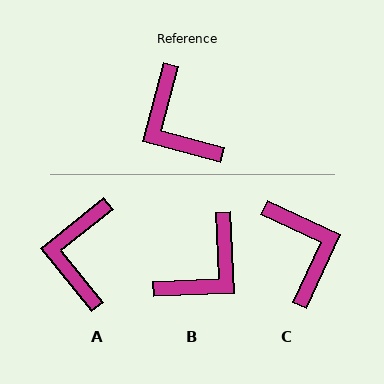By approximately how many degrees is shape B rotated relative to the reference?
Approximately 108 degrees counter-clockwise.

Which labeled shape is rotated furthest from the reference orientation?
C, about 170 degrees away.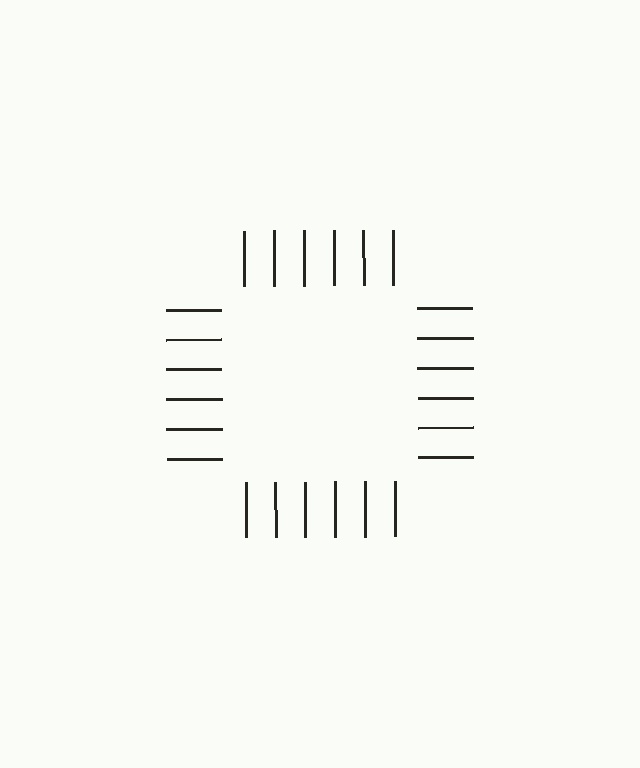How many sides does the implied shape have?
4 sides — the line-ends trace a square.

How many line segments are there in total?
24 — 6 along each of the 4 edges.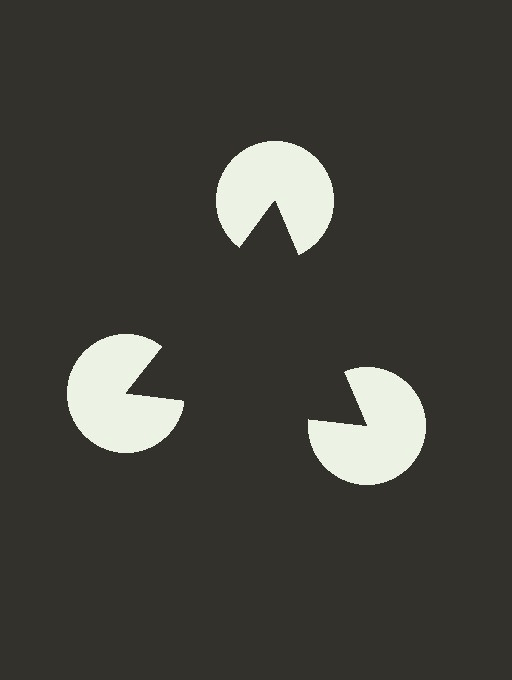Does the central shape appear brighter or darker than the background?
It typically appears slightly darker than the background, even though no actual brightness change is drawn.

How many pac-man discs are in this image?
There are 3 — one at each vertex of the illusory triangle.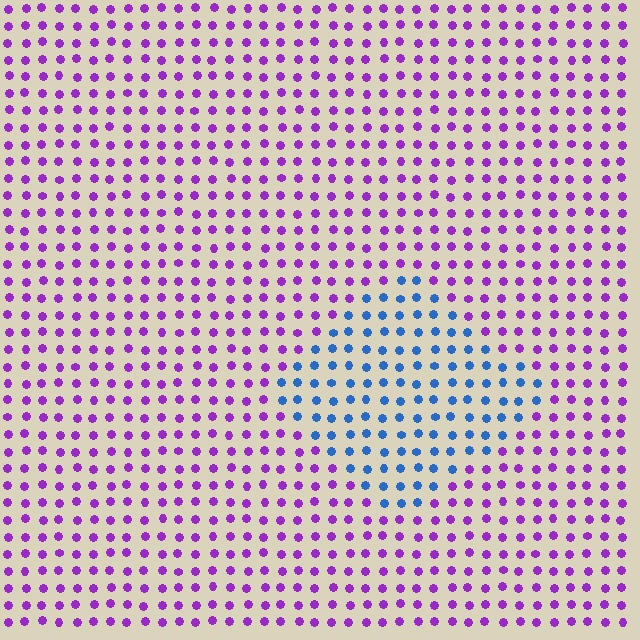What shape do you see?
I see a diamond.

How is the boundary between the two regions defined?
The boundary is defined purely by a slight shift in hue (about 69 degrees). Spacing, size, and orientation are identical on both sides.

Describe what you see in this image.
The image is filled with small purple elements in a uniform arrangement. A diamond-shaped region is visible where the elements are tinted to a slightly different hue, forming a subtle color boundary.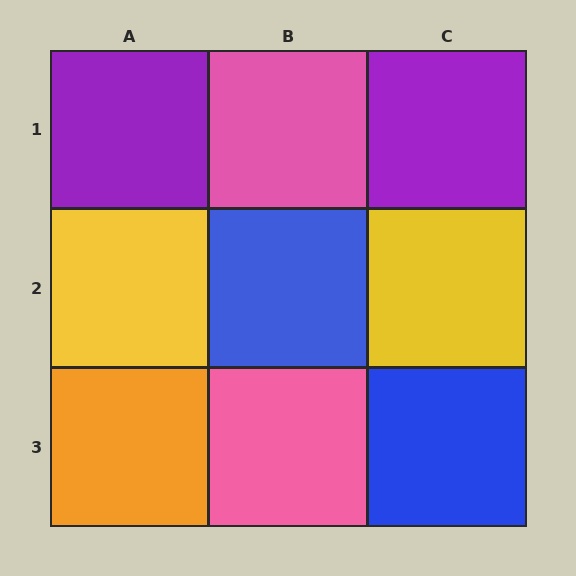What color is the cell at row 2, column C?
Yellow.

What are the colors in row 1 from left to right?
Purple, pink, purple.